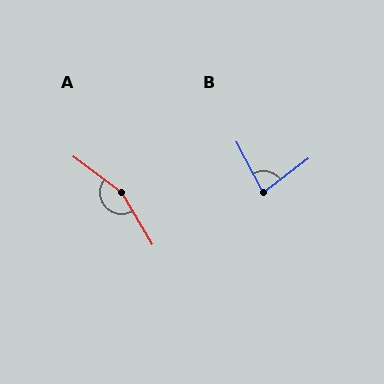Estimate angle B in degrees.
Approximately 80 degrees.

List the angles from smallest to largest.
B (80°), A (157°).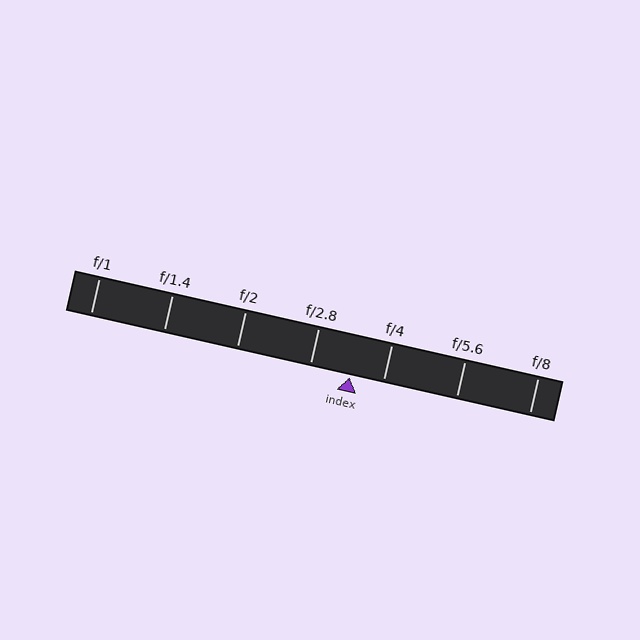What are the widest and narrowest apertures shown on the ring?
The widest aperture shown is f/1 and the narrowest is f/8.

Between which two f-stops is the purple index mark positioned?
The index mark is between f/2.8 and f/4.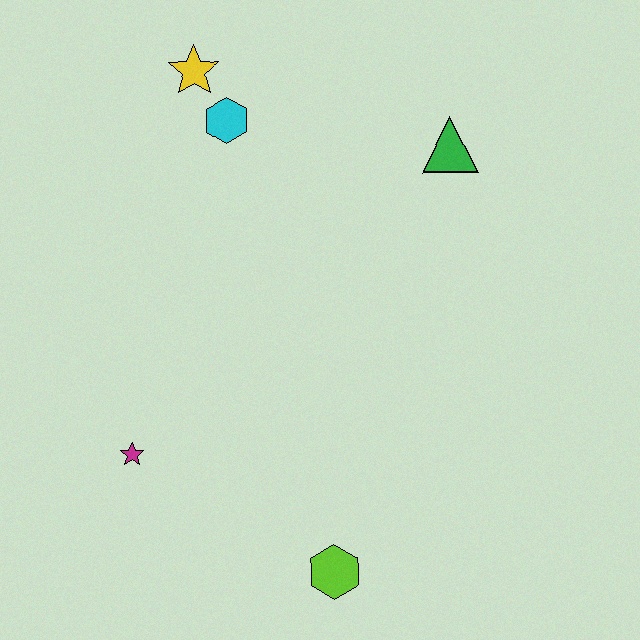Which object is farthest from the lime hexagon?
The yellow star is farthest from the lime hexagon.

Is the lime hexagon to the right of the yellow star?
Yes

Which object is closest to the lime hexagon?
The magenta star is closest to the lime hexagon.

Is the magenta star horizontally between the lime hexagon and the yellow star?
No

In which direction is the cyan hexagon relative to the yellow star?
The cyan hexagon is below the yellow star.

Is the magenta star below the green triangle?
Yes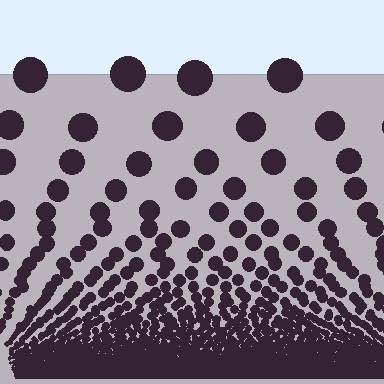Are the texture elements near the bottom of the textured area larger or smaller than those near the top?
Smaller. The gradient is inverted — elements near the bottom are smaller and denser.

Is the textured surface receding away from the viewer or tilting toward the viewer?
The surface appears to tilt toward the viewer. Texture elements get larger and sparser toward the top.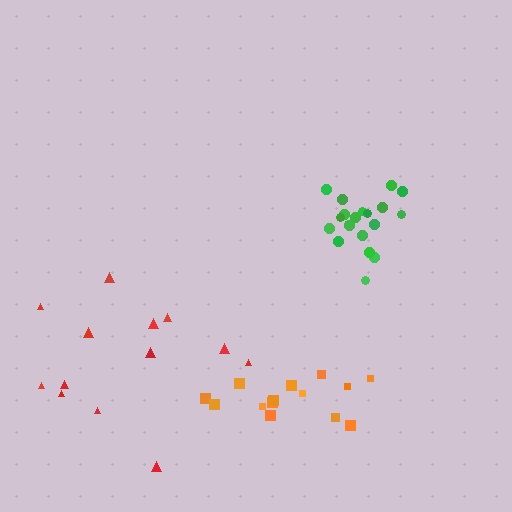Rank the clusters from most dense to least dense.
green, orange, red.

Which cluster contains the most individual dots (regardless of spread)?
Green (20).